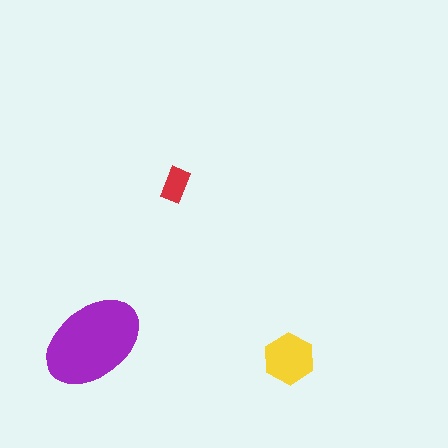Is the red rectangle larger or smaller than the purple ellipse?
Smaller.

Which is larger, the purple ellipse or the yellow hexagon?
The purple ellipse.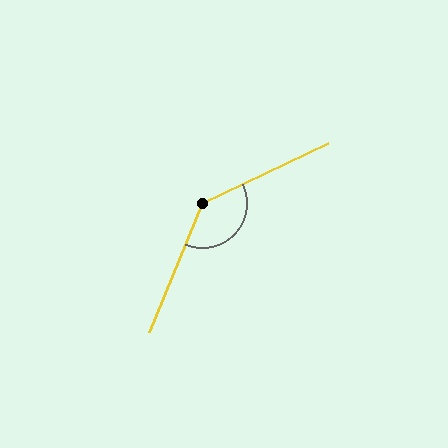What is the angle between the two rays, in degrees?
Approximately 138 degrees.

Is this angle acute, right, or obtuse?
It is obtuse.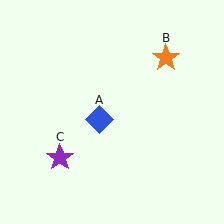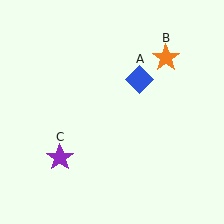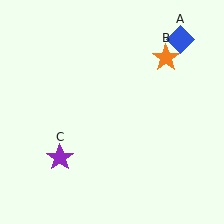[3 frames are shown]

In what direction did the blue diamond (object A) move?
The blue diamond (object A) moved up and to the right.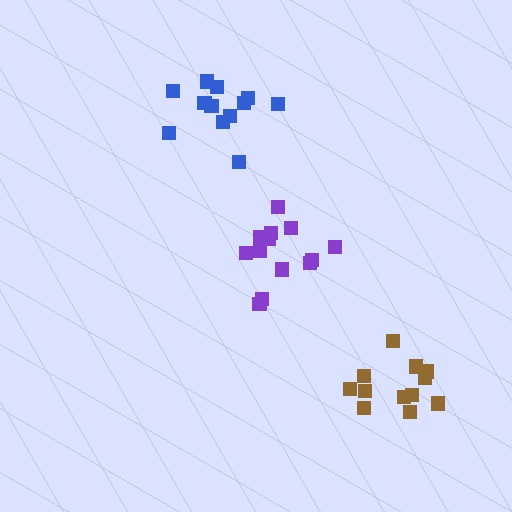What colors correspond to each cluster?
The clusters are colored: brown, purple, blue.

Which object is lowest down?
The brown cluster is bottommost.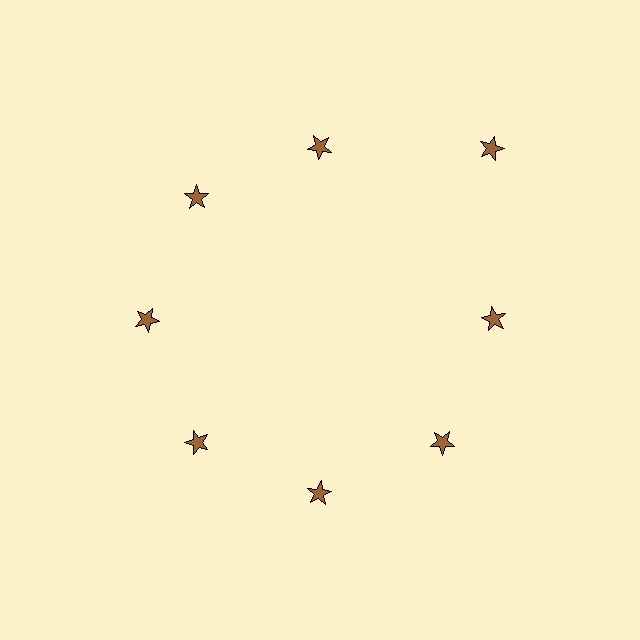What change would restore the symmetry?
The symmetry would be restored by moving it inward, back onto the ring so that all 8 stars sit at equal angles and equal distance from the center.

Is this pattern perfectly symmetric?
No. The 8 brown stars are arranged in a ring, but one element near the 2 o'clock position is pushed outward from the center, breaking the 8-fold rotational symmetry.